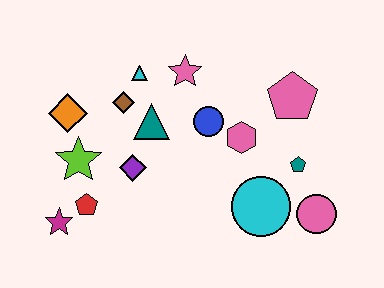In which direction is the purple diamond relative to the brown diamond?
The purple diamond is below the brown diamond.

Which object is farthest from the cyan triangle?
The pink circle is farthest from the cyan triangle.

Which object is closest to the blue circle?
The pink hexagon is closest to the blue circle.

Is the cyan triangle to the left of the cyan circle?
Yes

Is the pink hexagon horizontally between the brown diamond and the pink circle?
Yes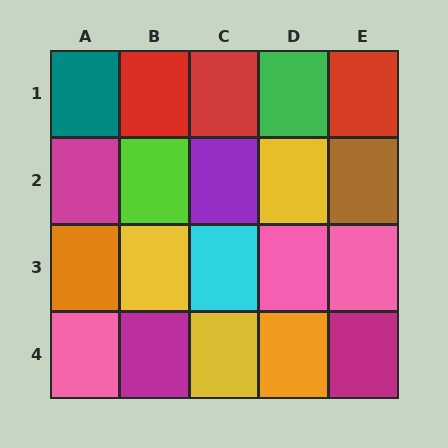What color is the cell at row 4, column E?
Magenta.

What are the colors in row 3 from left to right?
Orange, yellow, cyan, pink, pink.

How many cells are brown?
1 cell is brown.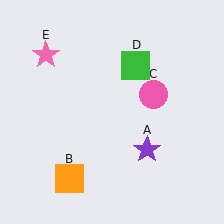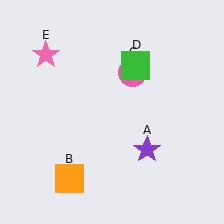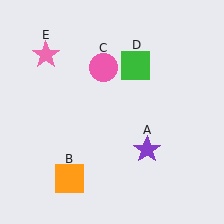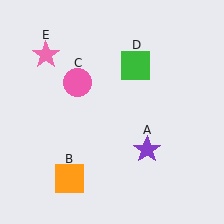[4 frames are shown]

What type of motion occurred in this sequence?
The pink circle (object C) rotated counterclockwise around the center of the scene.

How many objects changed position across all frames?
1 object changed position: pink circle (object C).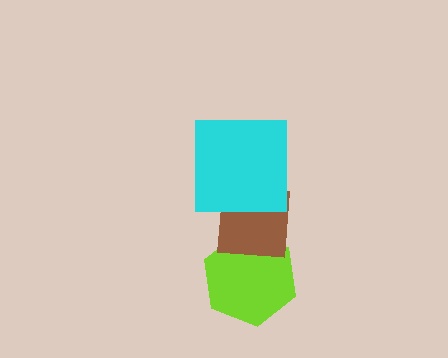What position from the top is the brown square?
The brown square is 2nd from the top.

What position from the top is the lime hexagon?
The lime hexagon is 3rd from the top.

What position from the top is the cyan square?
The cyan square is 1st from the top.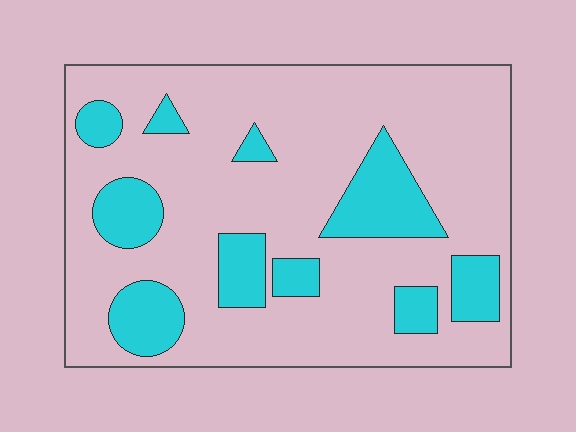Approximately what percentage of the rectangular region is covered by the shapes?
Approximately 25%.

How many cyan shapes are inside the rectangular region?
10.